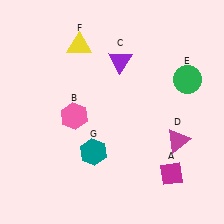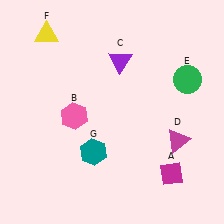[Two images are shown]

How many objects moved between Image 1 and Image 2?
1 object moved between the two images.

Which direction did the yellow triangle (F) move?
The yellow triangle (F) moved left.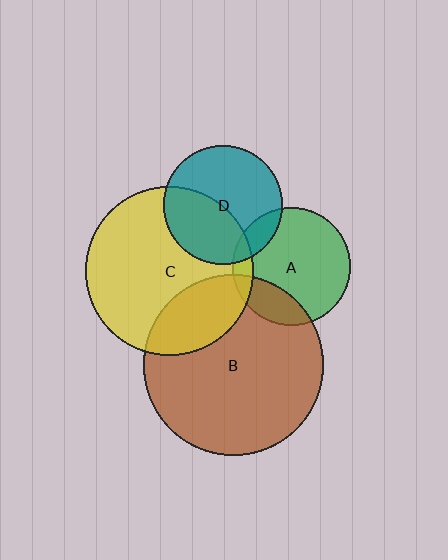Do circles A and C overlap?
Yes.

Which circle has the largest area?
Circle B (brown).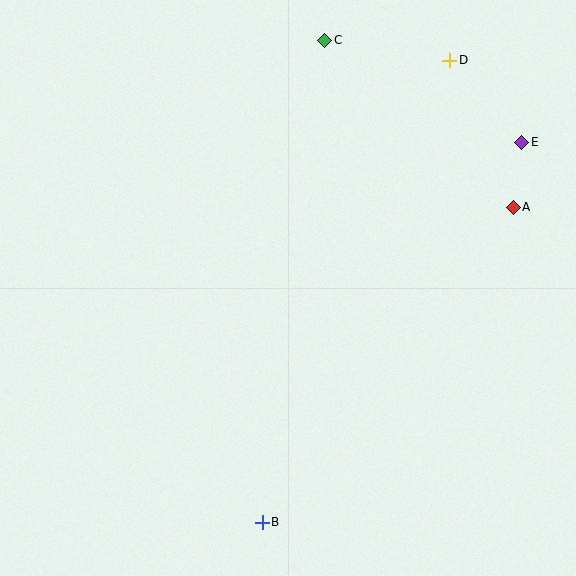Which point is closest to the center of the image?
Point B at (262, 522) is closest to the center.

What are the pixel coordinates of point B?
Point B is at (262, 522).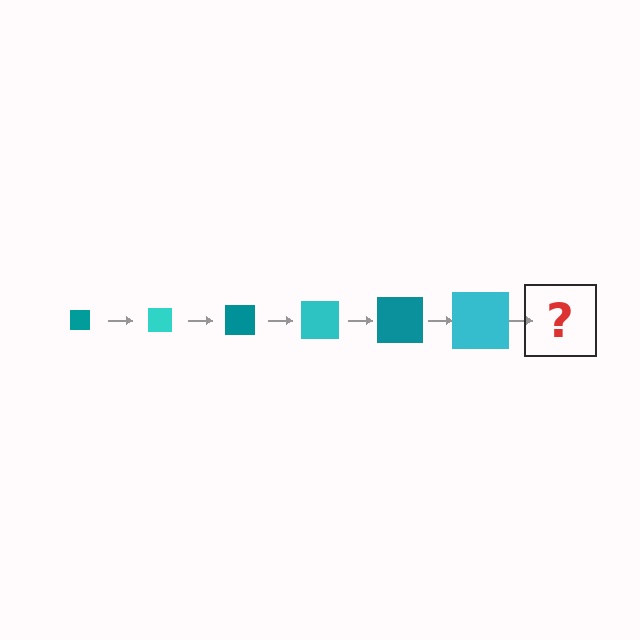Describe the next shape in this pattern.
It should be a teal square, larger than the previous one.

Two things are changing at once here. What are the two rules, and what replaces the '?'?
The two rules are that the square grows larger each step and the color cycles through teal and cyan. The '?' should be a teal square, larger than the previous one.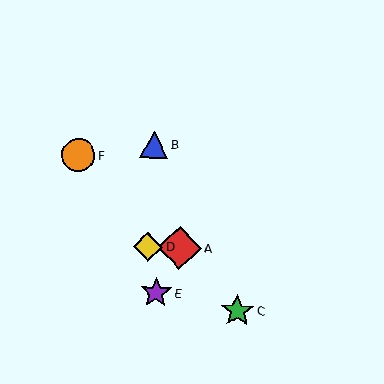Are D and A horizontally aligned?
Yes, both are at y≈247.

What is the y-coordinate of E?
Object E is at y≈293.